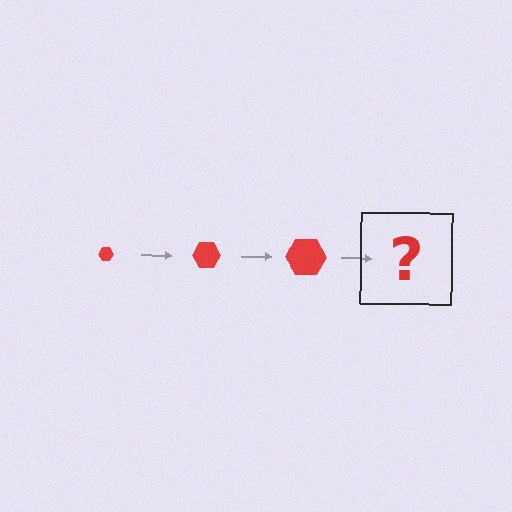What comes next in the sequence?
The next element should be a red hexagon, larger than the previous one.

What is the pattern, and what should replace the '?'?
The pattern is that the hexagon gets progressively larger each step. The '?' should be a red hexagon, larger than the previous one.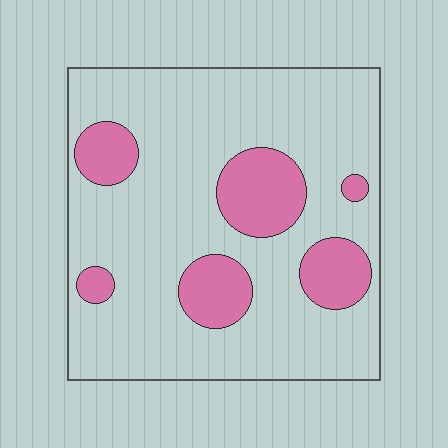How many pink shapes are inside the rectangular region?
6.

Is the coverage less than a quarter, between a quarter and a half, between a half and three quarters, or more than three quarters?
Less than a quarter.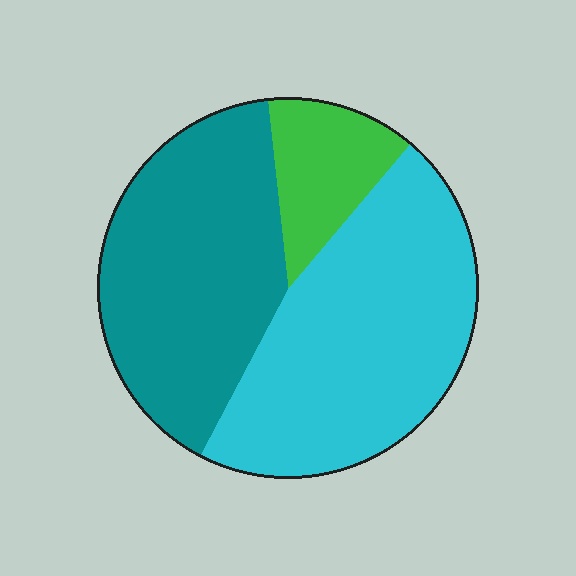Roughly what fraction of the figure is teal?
Teal covers roughly 40% of the figure.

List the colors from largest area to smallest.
From largest to smallest: cyan, teal, green.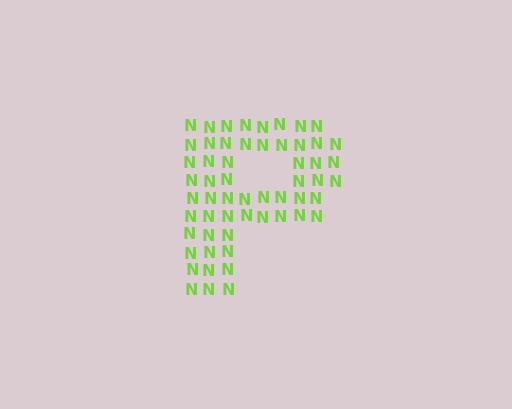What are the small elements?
The small elements are letter N's.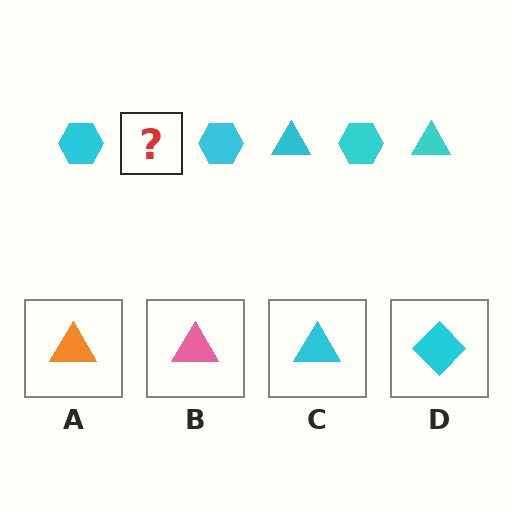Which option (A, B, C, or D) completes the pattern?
C.